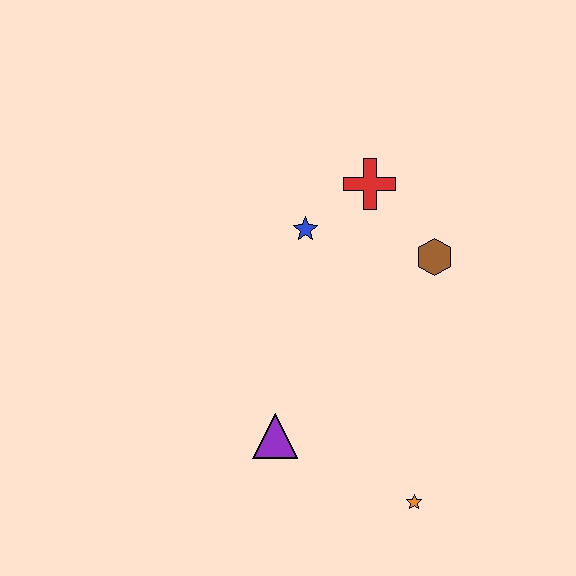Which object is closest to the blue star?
The red cross is closest to the blue star.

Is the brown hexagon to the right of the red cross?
Yes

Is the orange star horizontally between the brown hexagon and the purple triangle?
Yes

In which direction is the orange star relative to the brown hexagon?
The orange star is below the brown hexagon.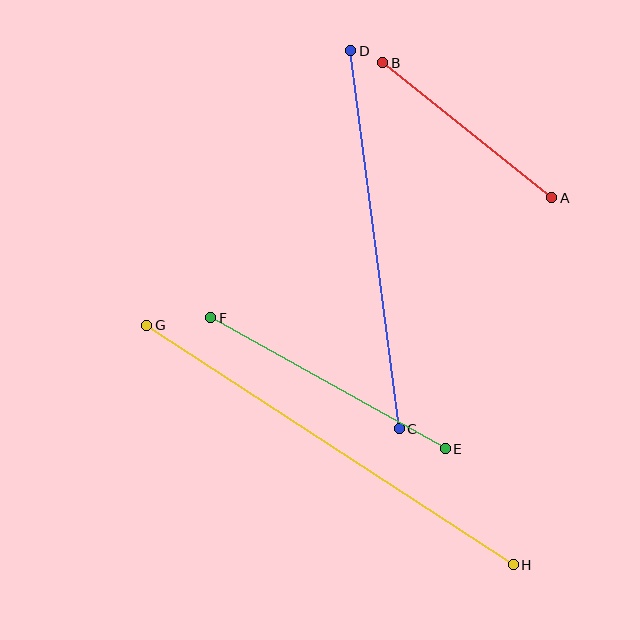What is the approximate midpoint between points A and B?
The midpoint is at approximately (467, 130) pixels.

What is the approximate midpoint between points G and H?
The midpoint is at approximately (330, 445) pixels.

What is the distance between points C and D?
The distance is approximately 381 pixels.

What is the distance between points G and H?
The distance is approximately 438 pixels.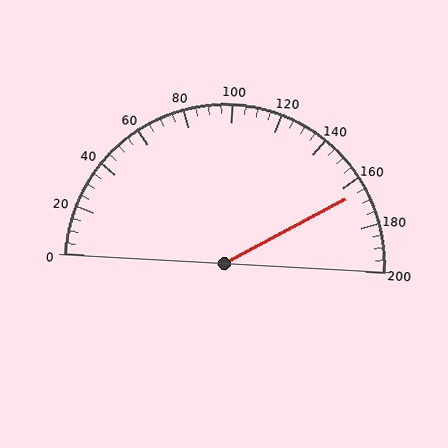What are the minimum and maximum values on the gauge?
The gauge ranges from 0 to 200.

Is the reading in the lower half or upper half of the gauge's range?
The reading is in the upper half of the range (0 to 200).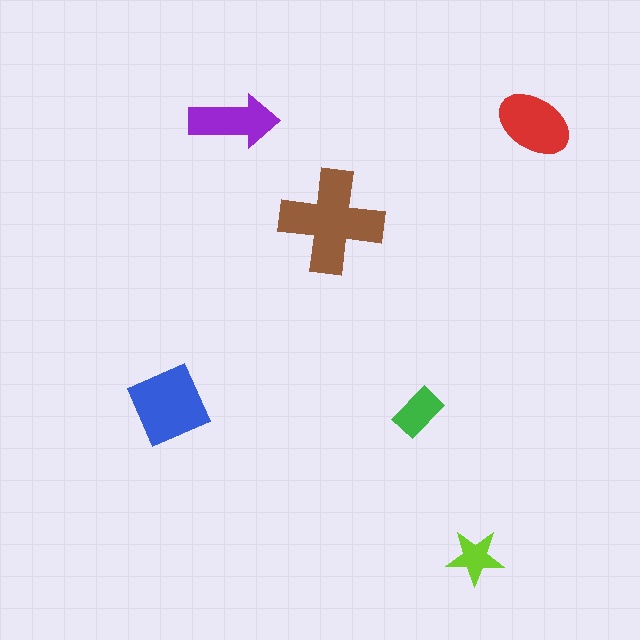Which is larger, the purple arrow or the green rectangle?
The purple arrow.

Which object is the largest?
The brown cross.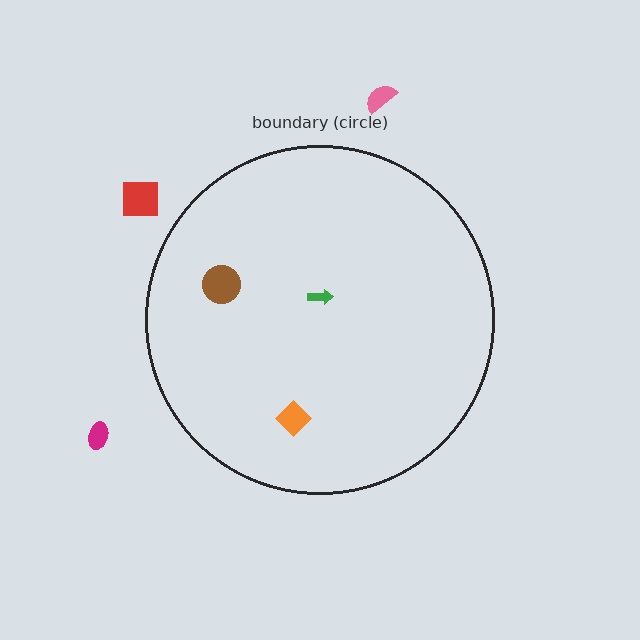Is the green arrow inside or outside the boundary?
Inside.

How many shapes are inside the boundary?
3 inside, 3 outside.